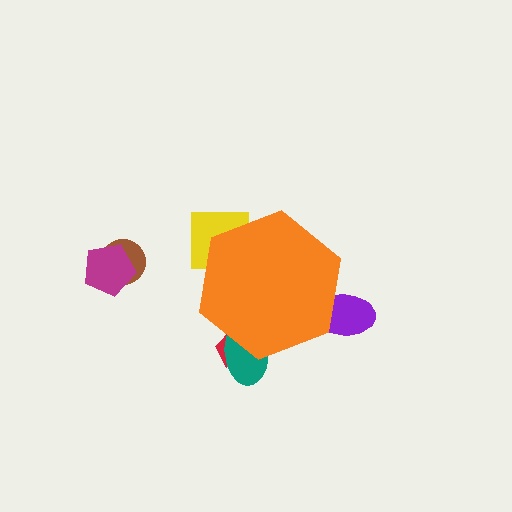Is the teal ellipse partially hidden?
Yes, the teal ellipse is partially hidden behind the orange hexagon.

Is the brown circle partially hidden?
No, the brown circle is fully visible.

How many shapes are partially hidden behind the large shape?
4 shapes are partially hidden.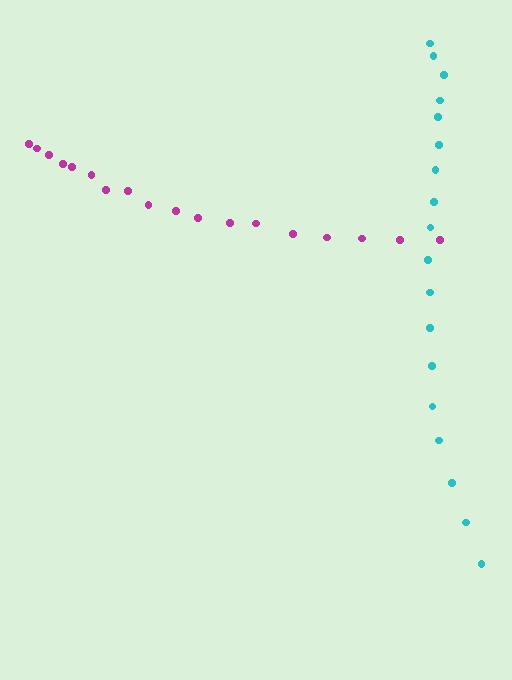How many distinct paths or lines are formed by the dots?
There are 2 distinct paths.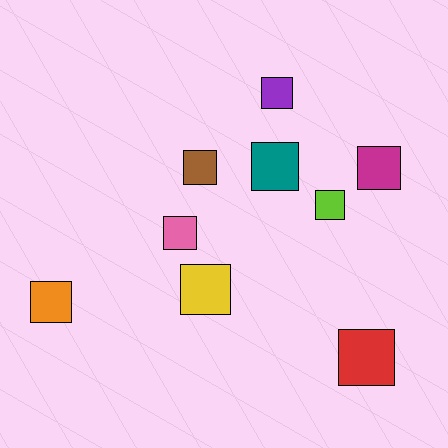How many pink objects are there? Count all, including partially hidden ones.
There is 1 pink object.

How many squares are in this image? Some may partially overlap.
There are 9 squares.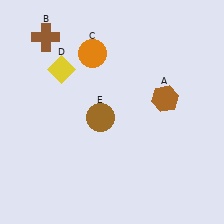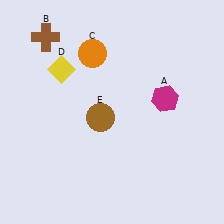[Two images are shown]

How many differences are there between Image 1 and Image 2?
There is 1 difference between the two images.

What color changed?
The hexagon (A) changed from brown in Image 1 to magenta in Image 2.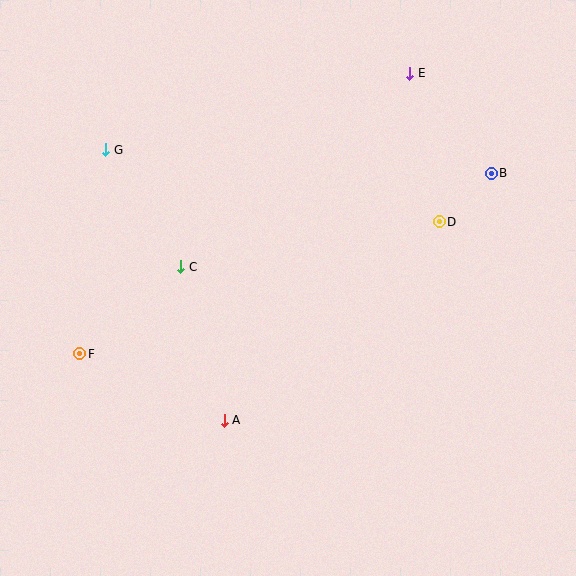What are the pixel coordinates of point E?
Point E is at (410, 73).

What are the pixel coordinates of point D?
Point D is at (439, 222).